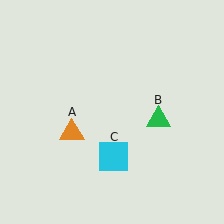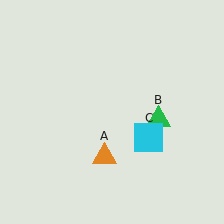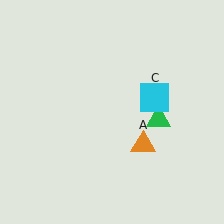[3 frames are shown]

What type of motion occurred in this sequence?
The orange triangle (object A), cyan square (object C) rotated counterclockwise around the center of the scene.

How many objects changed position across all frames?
2 objects changed position: orange triangle (object A), cyan square (object C).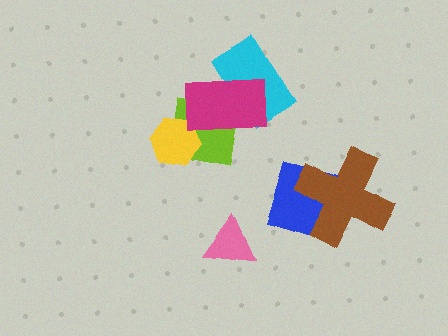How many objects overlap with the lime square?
2 objects overlap with the lime square.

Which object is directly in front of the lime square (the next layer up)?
The yellow hexagon is directly in front of the lime square.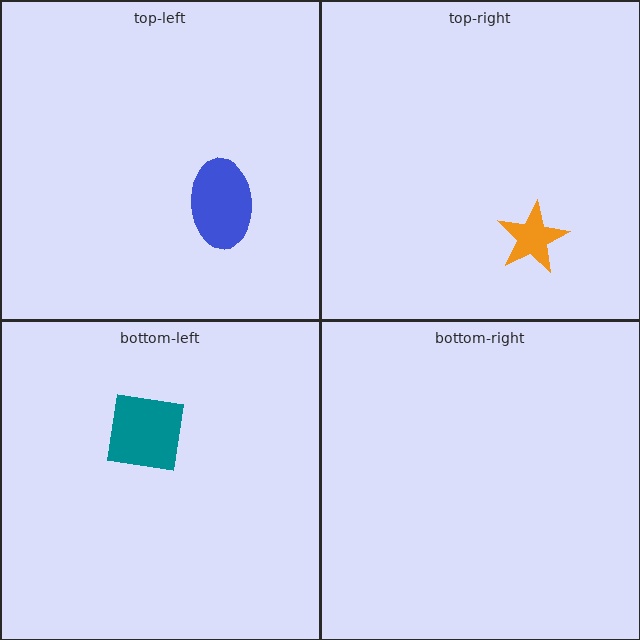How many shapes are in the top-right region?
1.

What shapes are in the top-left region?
The blue ellipse.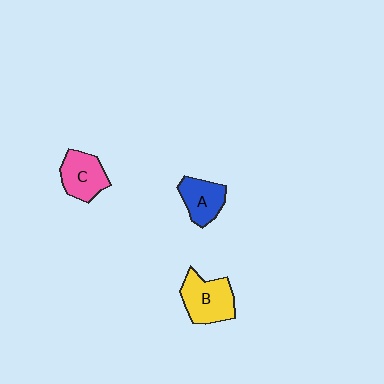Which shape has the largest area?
Shape B (yellow).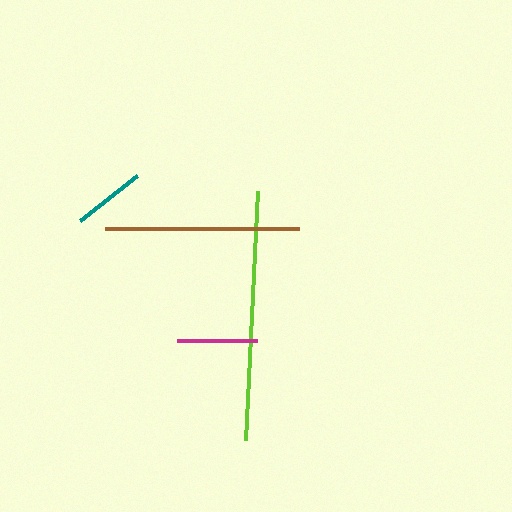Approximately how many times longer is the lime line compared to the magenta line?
The lime line is approximately 3.1 times the length of the magenta line.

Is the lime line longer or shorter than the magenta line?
The lime line is longer than the magenta line.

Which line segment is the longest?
The lime line is the longest at approximately 249 pixels.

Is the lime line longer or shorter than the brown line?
The lime line is longer than the brown line.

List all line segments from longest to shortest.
From longest to shortest: lime, brown, magenta, teal.